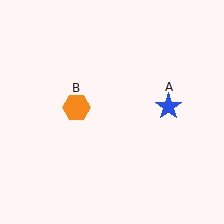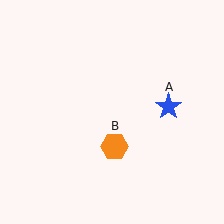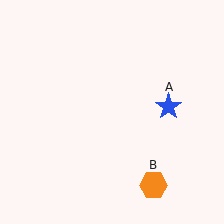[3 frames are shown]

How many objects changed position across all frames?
1 object changed position: orange hexagon (object B).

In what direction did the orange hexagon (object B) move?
The orange hexagon (object B) moved down and to the right.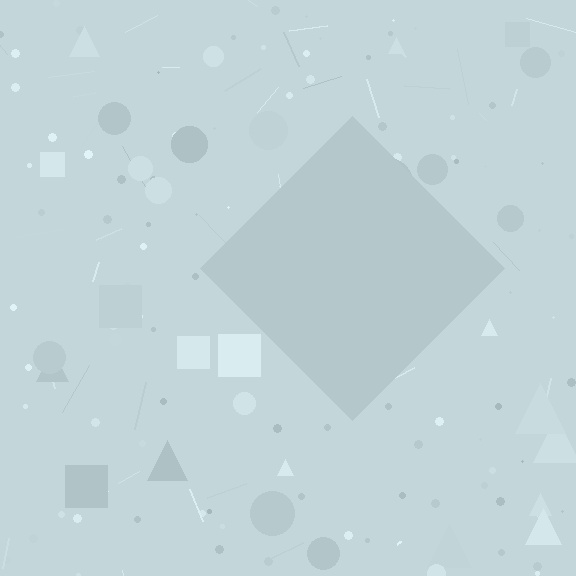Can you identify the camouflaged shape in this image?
The camouflaged shape is a diamond.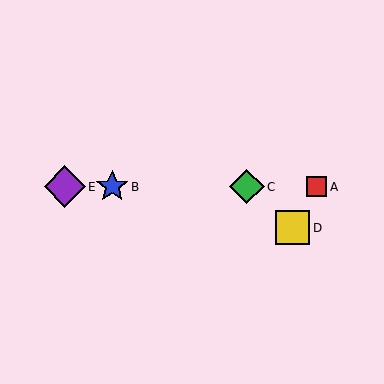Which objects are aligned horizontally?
Objects A, B, C, E are aligned horizontally.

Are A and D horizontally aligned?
No, A is at y≈187 and D is at y≈228.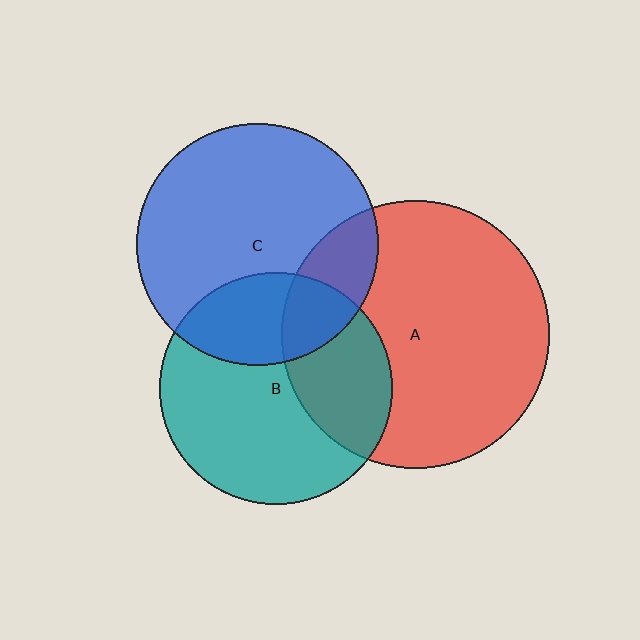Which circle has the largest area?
Circle A (red).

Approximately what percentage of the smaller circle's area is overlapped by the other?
Approximately 30%.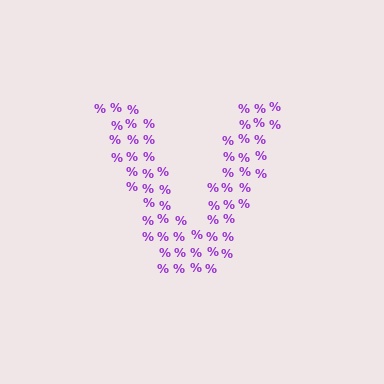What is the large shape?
The large shape is the letter V.